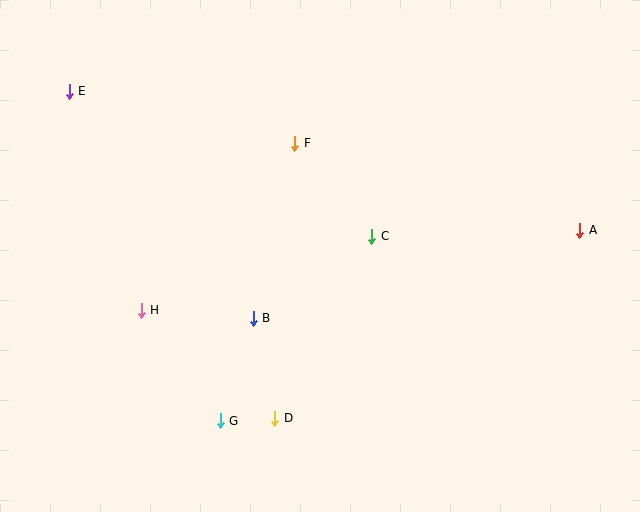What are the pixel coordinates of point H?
Point H is at (141, 310).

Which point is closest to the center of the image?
Point C at (372, 236) is closest to the center.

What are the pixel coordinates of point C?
Point C is at (372, 236).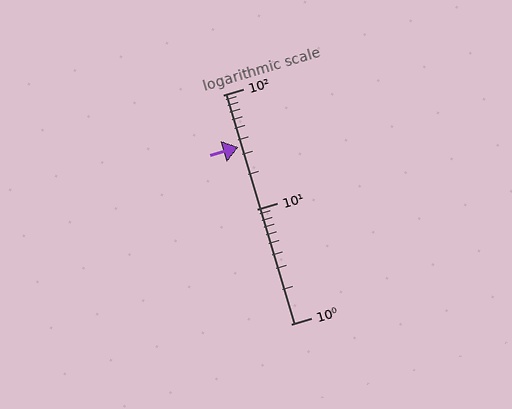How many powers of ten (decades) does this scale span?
The scale spans 2 decades, from 1 to 100.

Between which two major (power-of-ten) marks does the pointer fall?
The pointer is between 10 and 100.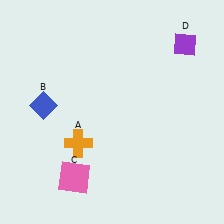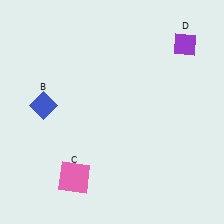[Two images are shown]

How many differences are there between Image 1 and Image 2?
There is 1 difference between the two images.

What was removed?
The orange cross (A) was removed in Image 2.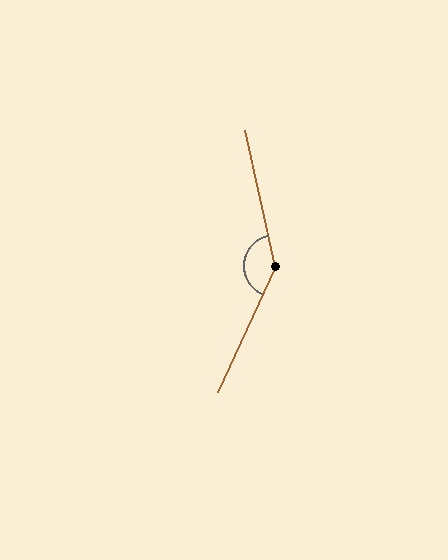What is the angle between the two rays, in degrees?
Approximately 143 degrees.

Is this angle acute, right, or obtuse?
It is obtuse.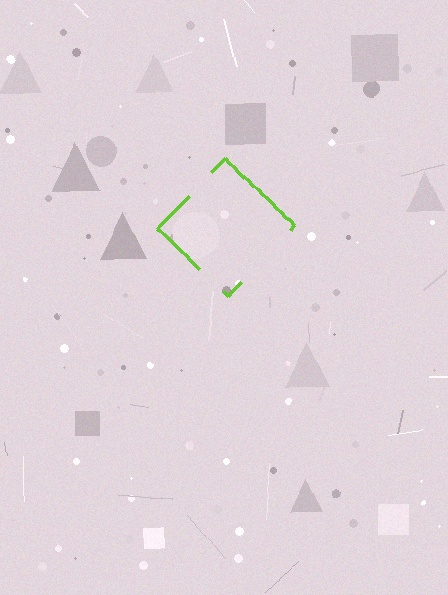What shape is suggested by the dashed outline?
The dashed outline suggests a diamond.